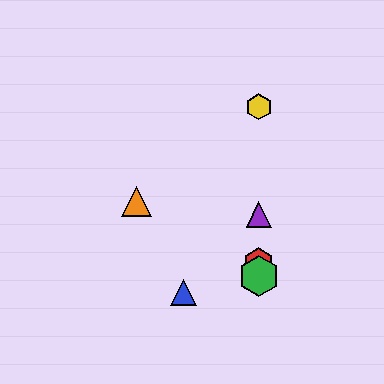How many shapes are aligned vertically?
4 shapes (the red hexagon, the green hexagon, the yellow hexagon, the purple triangle) are aligned vertically.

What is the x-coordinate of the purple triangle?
The purple triangle is at x≈259.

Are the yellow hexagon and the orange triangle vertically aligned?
No, the yellow hexagon is at x≈259 and the orange triangle is at x≈137.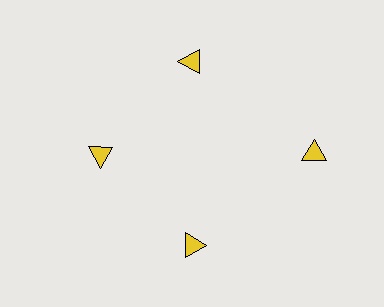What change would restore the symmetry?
The symmetry would be restored by moving it inward, back onto the ring so that all 4 triangles sit at equal angles and equal distance from the center.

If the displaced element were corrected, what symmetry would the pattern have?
It would have 4-fold rotational symmetry — the pattern would map onto itself every 90 degrees.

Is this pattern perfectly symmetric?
No. The 4 yellow triangles are arranged in a ring, but one element near the 3 o'clock position is pushed outward from the center, breaking the 4-fold rotational symmetry.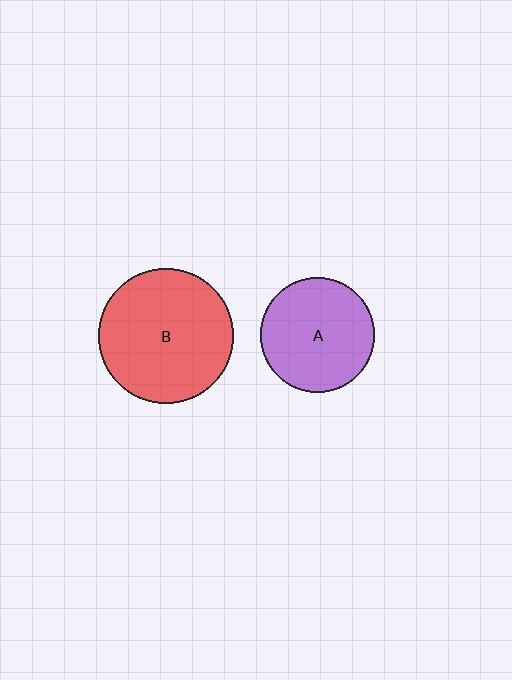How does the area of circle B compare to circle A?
Approximately 1.4 times.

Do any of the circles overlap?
No, none of the circles overlap.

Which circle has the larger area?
Circle B (red).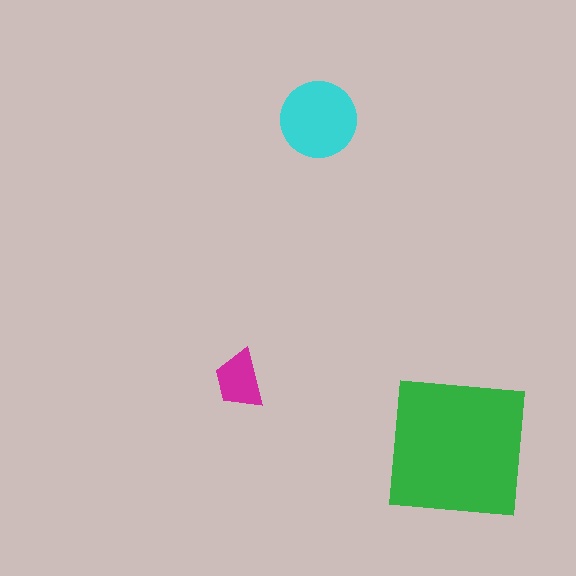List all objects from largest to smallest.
The green square, the cyan circle, the magenta trapezoid.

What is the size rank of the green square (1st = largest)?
1st.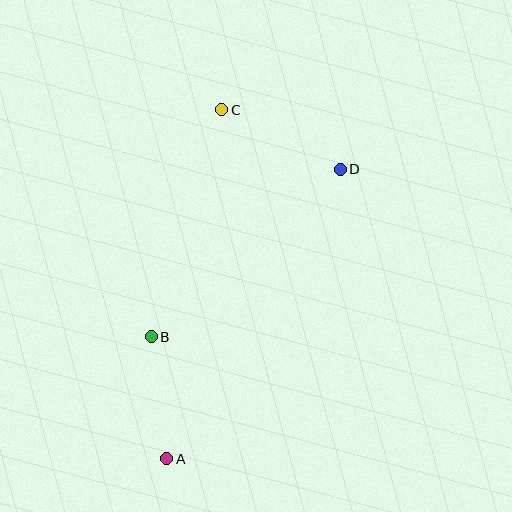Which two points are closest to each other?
Points A and B are closest to each other.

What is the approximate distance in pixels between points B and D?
The distance between B and D is approximately 252 pixels.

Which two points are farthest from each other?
Points A and C are farthest from each other.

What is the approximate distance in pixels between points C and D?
The distance between C and D is approximately 133 pixels.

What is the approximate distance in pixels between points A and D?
The distance between A and D is approximately 338 pixels.